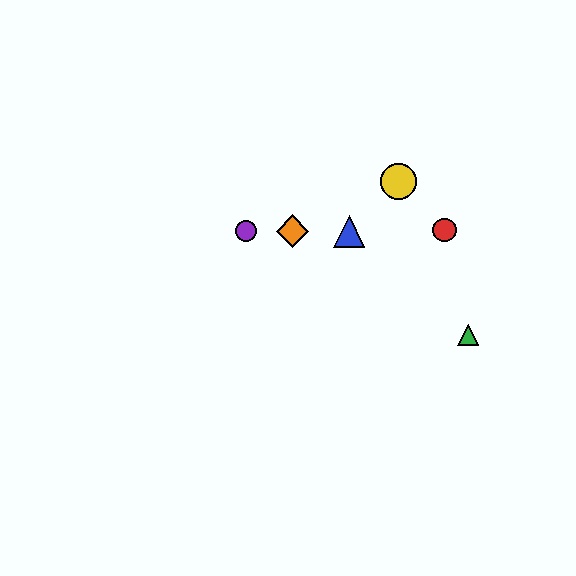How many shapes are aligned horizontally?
4 shapes (the red circle, the blue triangle, the purple circle, the orange diamond) are aligned horizontally.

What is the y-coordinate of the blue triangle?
The blue triangle is at y≈231.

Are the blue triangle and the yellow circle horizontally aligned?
No, the blue triangle is at y≈231 and the yellow circle is at y≈182.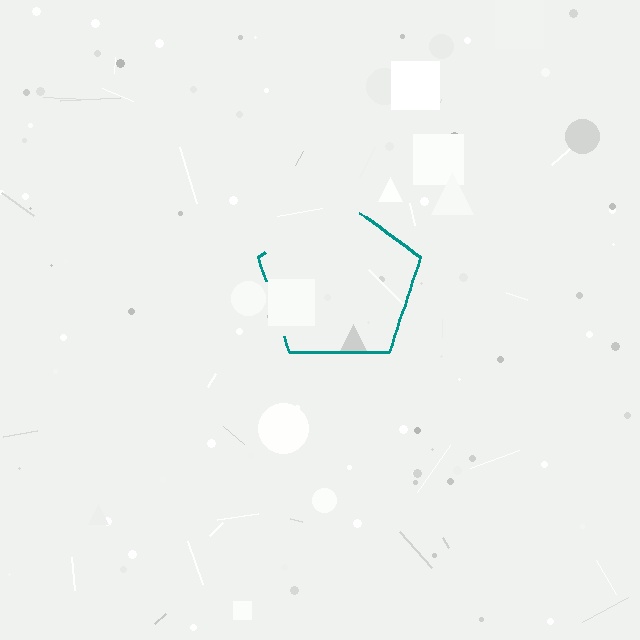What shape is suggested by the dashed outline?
The dashed outline suggests a pentagon.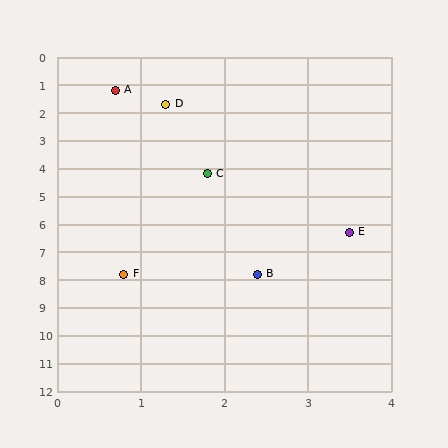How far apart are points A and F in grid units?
Points A and F are about 6.6 grid units apart.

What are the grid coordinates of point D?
Point D is at approximately (1.3, 1.7).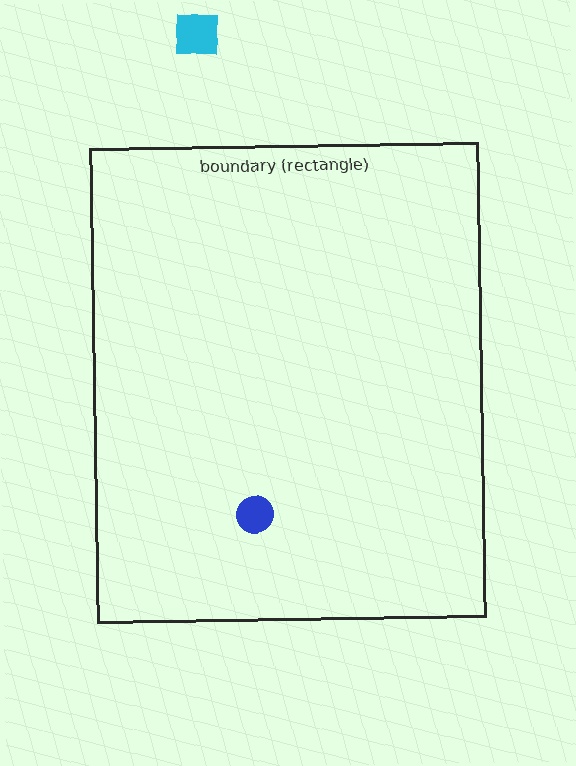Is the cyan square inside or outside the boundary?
Outside.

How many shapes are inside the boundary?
1 inside, 1 outside.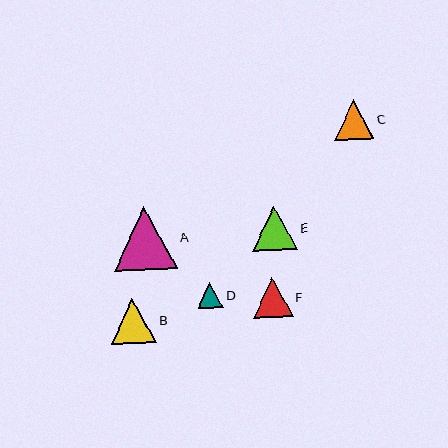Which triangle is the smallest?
Triangle D is the smallest with a size of approximately 25 pixels.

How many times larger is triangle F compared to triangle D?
Triangle F is approximately 1.6 times the size of triangle D.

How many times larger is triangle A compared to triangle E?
Triangle A is approximately 1.4 times the size of triangle E.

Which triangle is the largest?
Triangle A is the largest with a size of approximately 63 pixels.